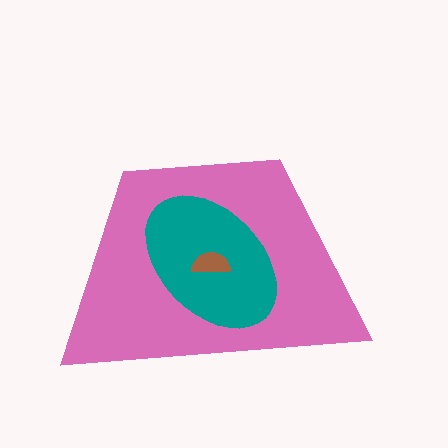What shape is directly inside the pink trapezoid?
The teal ellipse.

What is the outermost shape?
The pink trapezoid.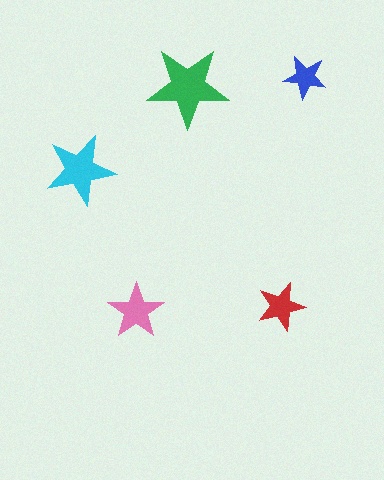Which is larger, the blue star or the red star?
The red one.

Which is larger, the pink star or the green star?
The green one.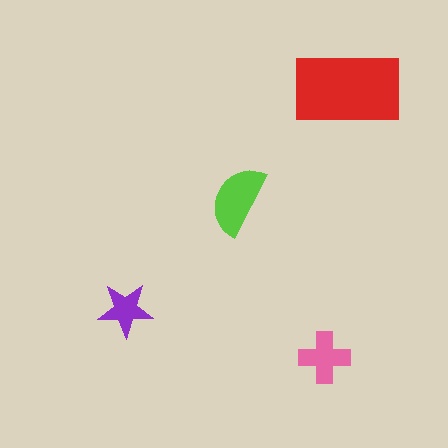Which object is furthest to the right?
The red rectangle is rightmost.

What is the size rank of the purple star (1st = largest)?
4th.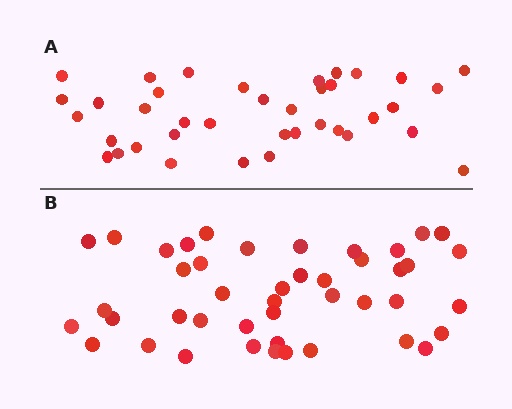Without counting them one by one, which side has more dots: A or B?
Region B (the bottom region) has more dots.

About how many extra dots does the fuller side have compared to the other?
Region B has about 6 more dots than region A.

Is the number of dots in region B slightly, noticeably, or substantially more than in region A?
Region B has only slightly more — the two regions are fairly close. The ratio is roughly 1.2 to 1.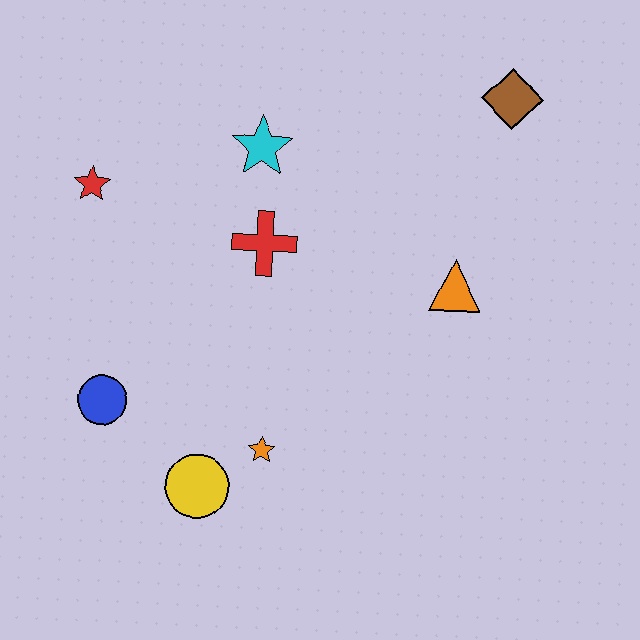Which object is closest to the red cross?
The cyan star is closest to the red cross.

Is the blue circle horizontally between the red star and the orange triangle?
Yes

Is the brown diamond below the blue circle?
No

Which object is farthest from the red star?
The brown diamond is farthest from the red star.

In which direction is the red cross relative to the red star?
The red cross is to the right of the red star.